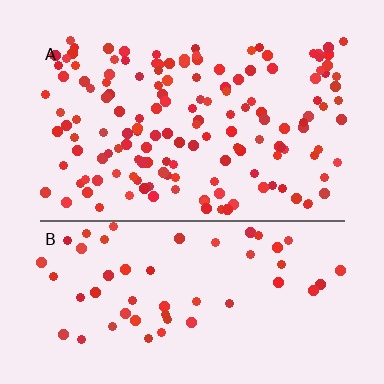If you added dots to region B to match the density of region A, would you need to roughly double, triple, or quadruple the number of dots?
Approximately triple.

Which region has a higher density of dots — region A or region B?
A (the top).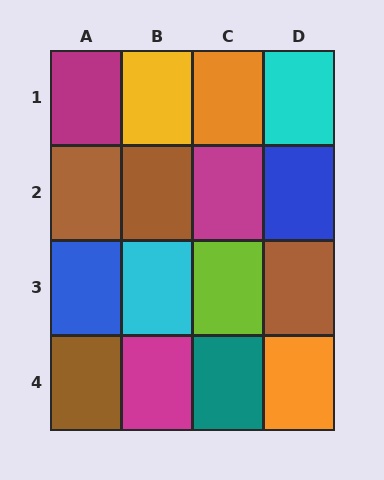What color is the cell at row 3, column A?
Blue.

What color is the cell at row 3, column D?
Brown.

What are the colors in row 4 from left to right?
Brown, magenta, teal, orange.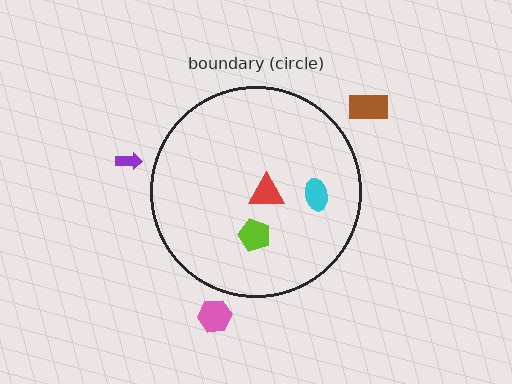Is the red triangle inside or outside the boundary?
Inside.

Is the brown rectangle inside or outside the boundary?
Outside.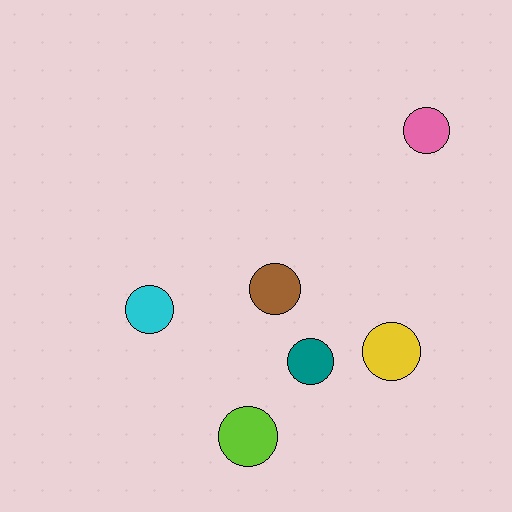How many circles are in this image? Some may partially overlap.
There are 6 circles.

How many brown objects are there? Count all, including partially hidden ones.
There is 1 brown object.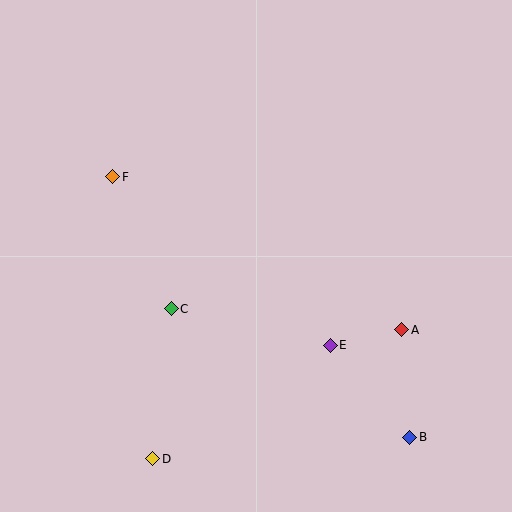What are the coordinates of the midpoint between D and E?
The midpoint between D and E is at (241, 402).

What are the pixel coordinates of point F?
Point F is at (113, 177).